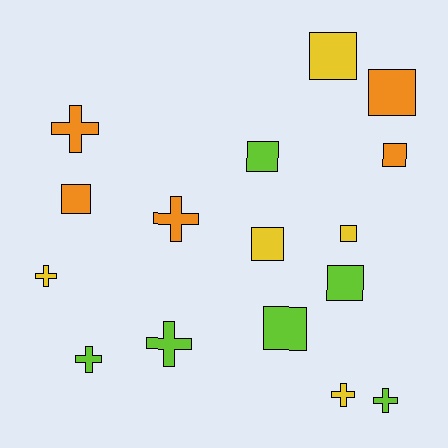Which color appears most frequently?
Lime, with 6 objects.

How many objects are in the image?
There are 16 objects.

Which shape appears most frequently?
Square, with 9 objects.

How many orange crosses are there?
There are 2 orange crosses.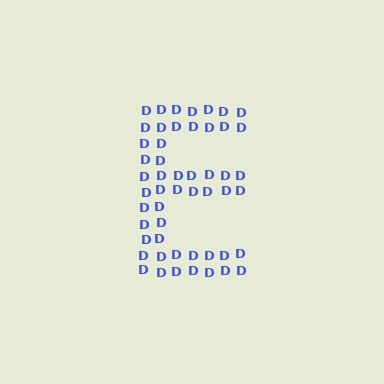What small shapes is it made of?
It is made of small letter D's.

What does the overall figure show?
The overall figure shows the letter E.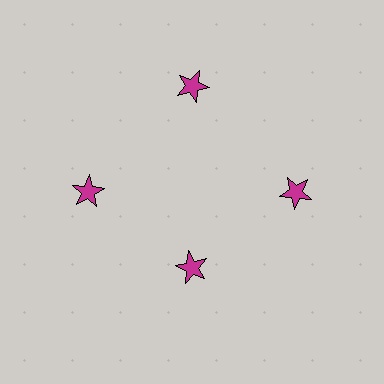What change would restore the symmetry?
The symmetry would be restored by moving it outward, back onto the ring so that all 4 stars sit at equal angles and equal distance from the center.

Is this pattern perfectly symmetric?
No. The 4 magenta stars are arranged in a ring, but one element near the 6 o'clock position is pulled inward toward the center, breaking the 4-fold rotational symmetry.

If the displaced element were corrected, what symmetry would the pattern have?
It would have 4-fold rotational symmetry — the pattern would map onto itself every 90 degrees.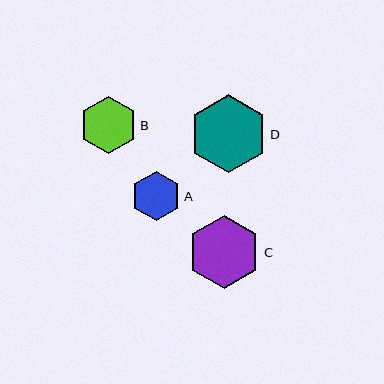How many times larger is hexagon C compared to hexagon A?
Hexagon C is approximately 1.5 times the size of hexagon A.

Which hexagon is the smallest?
Hexagon A is the smallest with a size of approximately 49 pixels.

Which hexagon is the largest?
Hexagon D is the largest with a size of approximately 78 pixels.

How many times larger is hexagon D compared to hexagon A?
Hexagon D is approximately 1.6 times the size of hexagon A.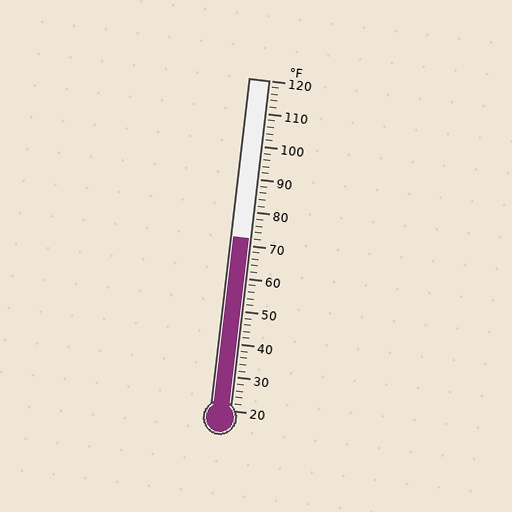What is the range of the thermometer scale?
The thermometer scale ranges from 20°F to 120°F.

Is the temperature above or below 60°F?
The temperature is above 60°F.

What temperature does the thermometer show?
The thermometer shows approximately 72°F.